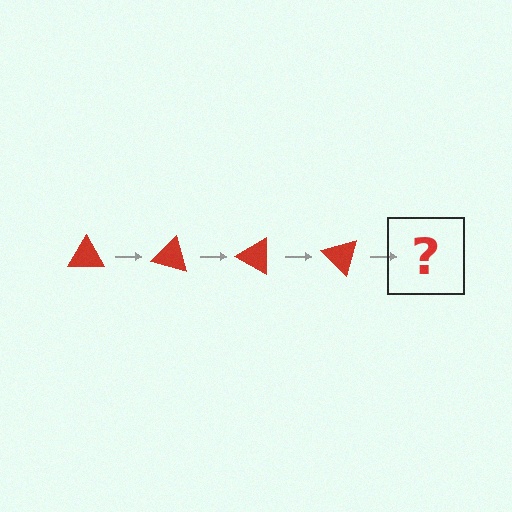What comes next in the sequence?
The next element should be a red triangle rotated 60 degrees.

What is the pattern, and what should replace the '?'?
The pattern is that the triangle rotates 15 degrees each step. The '?' should be a red triangle rotated 60 degrees.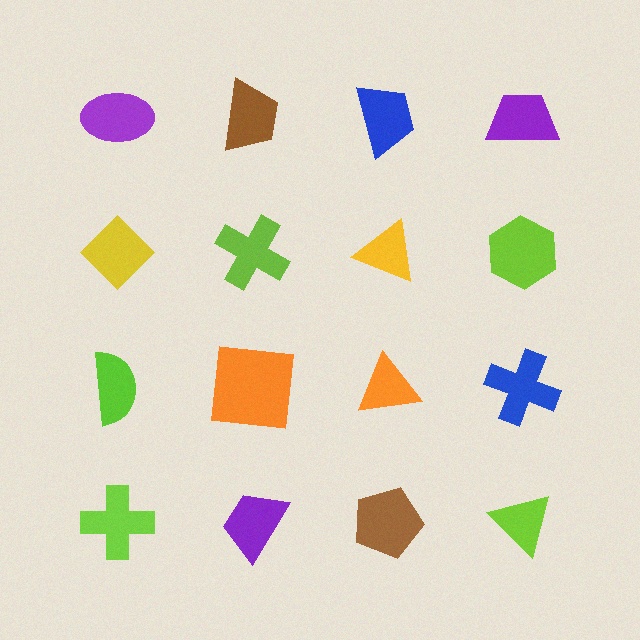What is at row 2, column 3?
A yellow triangle.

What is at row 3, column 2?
An orange square.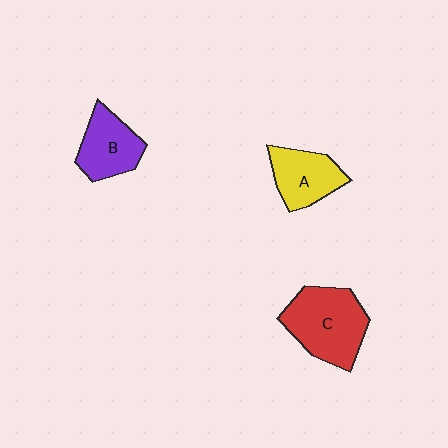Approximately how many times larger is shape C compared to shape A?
Approximately 1.5 times.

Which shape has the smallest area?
Shape A (yellow).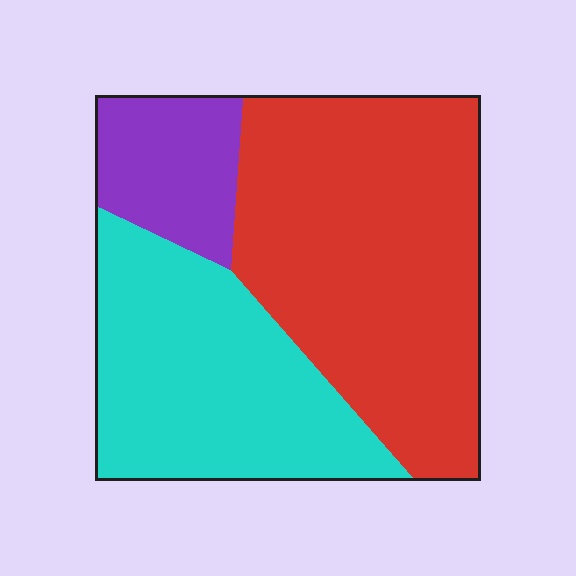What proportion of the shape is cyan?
Cyan covers 35% of the shape.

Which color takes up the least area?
Purple, at roughly 15%.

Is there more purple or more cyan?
Cyan.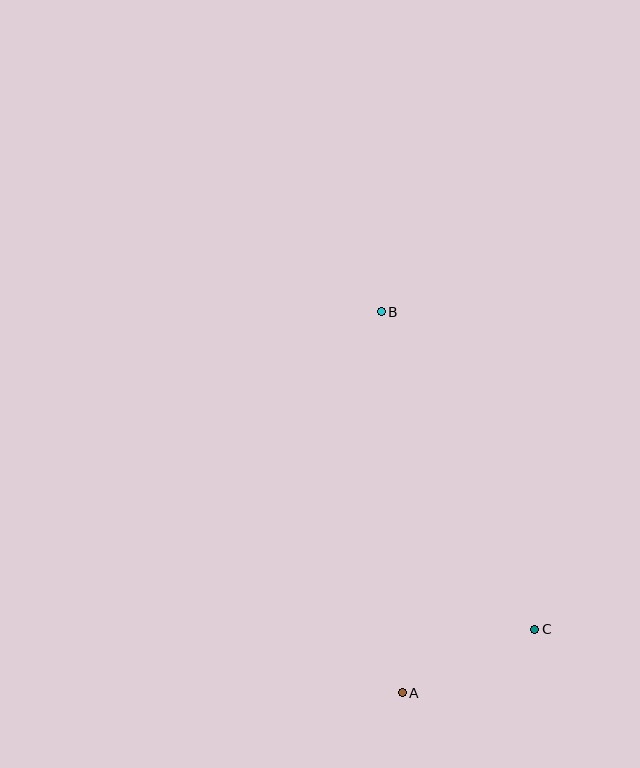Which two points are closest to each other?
Points A and C are closest to each other.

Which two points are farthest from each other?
Points A and B are farthest from each other.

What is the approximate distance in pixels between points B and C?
The distance between B and C is approximately 353 pixels.